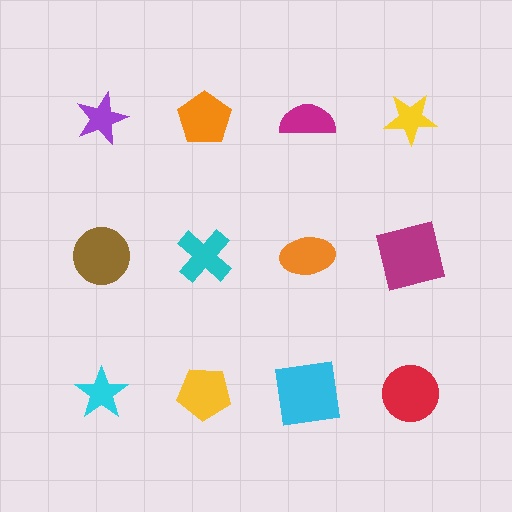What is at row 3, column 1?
A cyan star.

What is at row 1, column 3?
A magenta semicircle.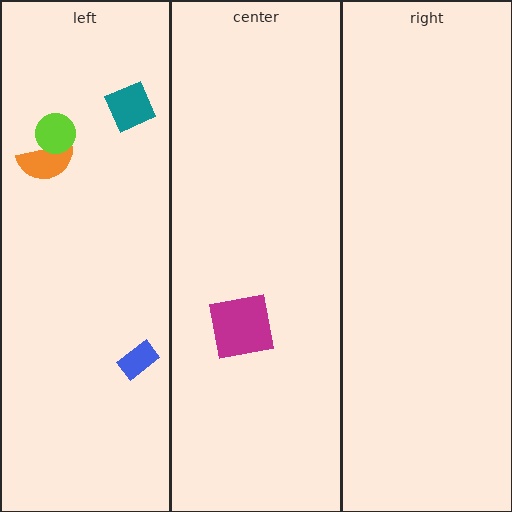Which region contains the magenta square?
The center region.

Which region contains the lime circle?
The left region.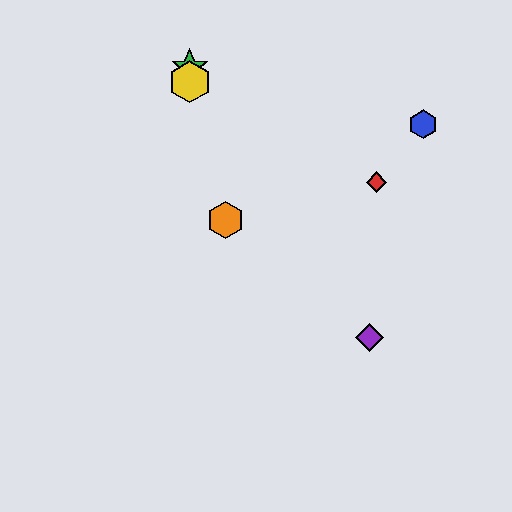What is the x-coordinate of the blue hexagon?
The blue hexagon is at x≈423.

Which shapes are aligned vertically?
The green star, the yellow hexagon are aligned vertically.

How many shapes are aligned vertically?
2 shapes (the green star, the yellow hexagon) are aligned vertically.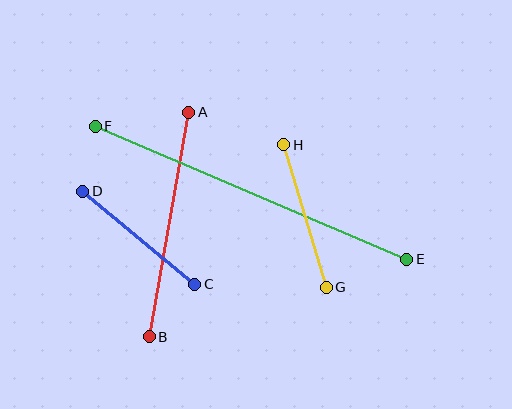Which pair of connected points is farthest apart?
Points E and F are farthest apart.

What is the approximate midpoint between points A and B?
The midpoint is at approximately (169, 225) pixels.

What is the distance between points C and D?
The distance is approximately 146 pixels.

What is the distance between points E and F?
The distance is approximately 338 pixels.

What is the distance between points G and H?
The distance is approximately 149 pixels.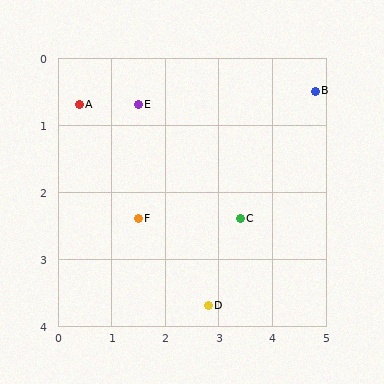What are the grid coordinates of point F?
Point F is at approximately (1.5, 2.4).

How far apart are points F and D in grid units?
Points F and D are about 1.8 grid units apart.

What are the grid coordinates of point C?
Point C is at approximately (3.4, 2.4).